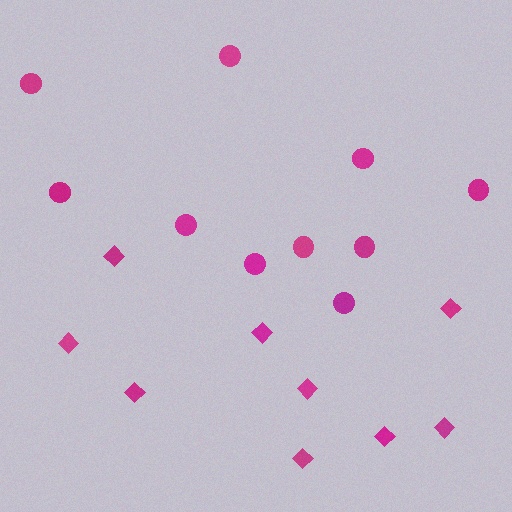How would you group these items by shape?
There are 2 groups: one group of diamonds (9) and one group of circles (10).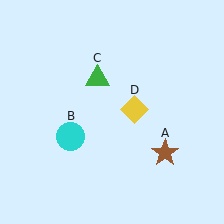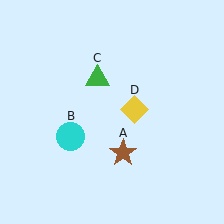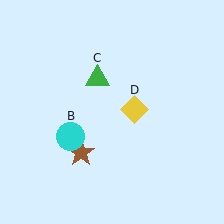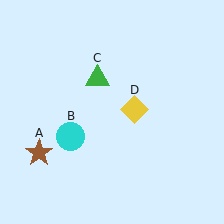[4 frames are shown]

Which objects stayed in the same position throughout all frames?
Cyan circle (object B) and green triangle (object C) and yellow diamond (object D) remained stationary.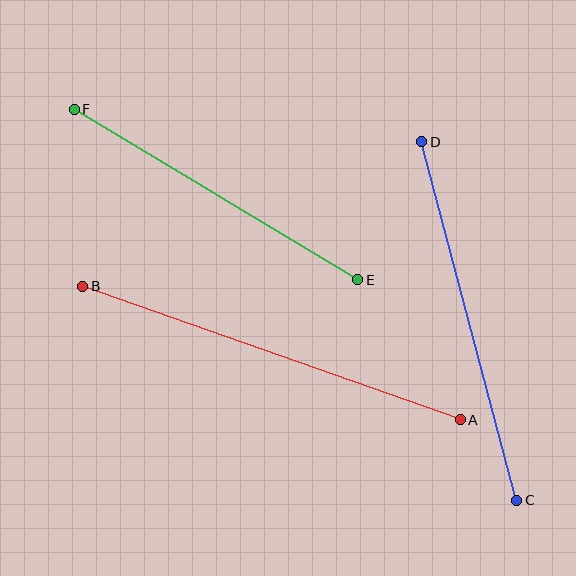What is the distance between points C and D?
The distance is approximately 371 pixels.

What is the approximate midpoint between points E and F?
The midpoint is at approximately (216, 194) pixels.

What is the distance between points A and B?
The distance is approximately 400 pixels.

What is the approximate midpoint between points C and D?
The midpoint is at approximately (469, 321) pixels.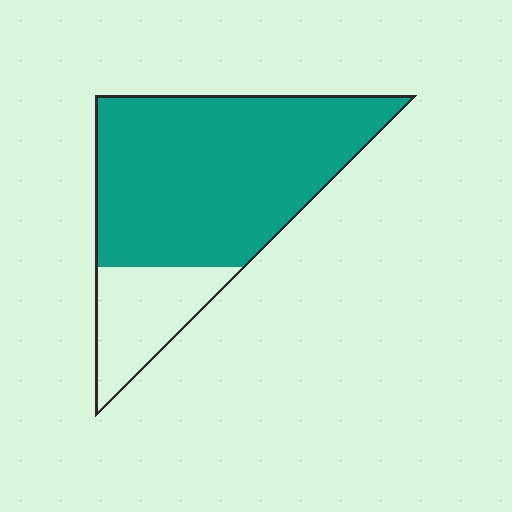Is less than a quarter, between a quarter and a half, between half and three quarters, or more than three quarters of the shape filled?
More than three quarters.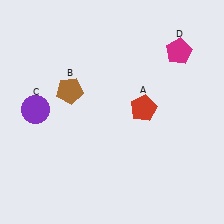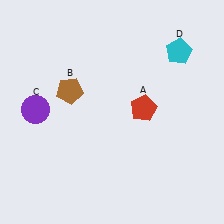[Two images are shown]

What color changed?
The pentagon (D) changed from magenta in Image 1 to cyan in Image 2.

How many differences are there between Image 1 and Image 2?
There is 1 difference between the two images.